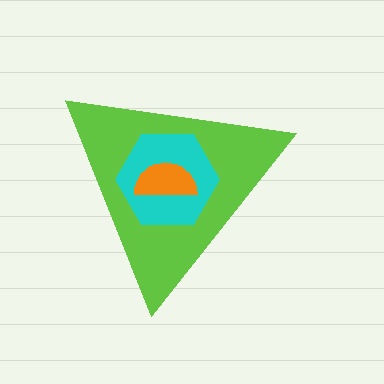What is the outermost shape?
The lime triangle.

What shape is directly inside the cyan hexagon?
The orange semicircle.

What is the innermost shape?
The orange semicircle.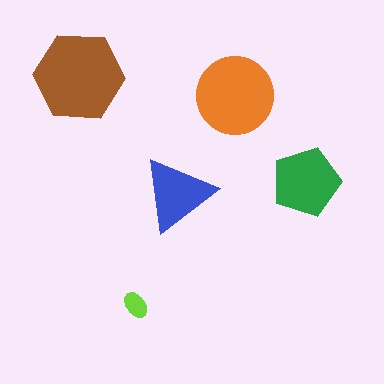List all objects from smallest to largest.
The lime ellipse, the blue triangle, the green pentagon, the orange circle, the brown hexagon.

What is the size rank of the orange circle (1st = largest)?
2nd.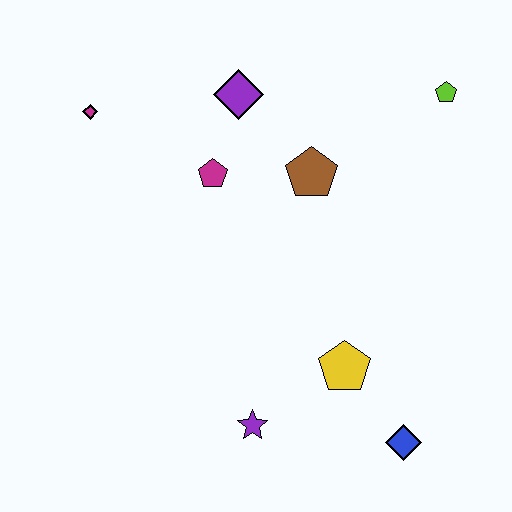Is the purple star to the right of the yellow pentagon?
No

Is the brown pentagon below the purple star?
No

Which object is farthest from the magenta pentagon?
The blue diamond is farthest from the magenta pentagon.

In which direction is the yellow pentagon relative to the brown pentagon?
The yellow pentagon is below the brown pentagon.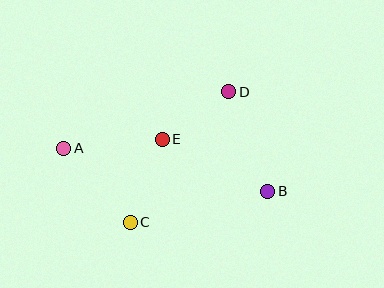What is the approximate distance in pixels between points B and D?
The distance between B and D is approximately 107 pixels.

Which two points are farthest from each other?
Points A and B are farthest from each other.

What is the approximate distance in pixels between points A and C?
The distance between A and C is approximately 100 pixels.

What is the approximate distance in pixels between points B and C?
The distance between B and C is approximately 141 pixels.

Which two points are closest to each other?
Points D and E are closest to each other.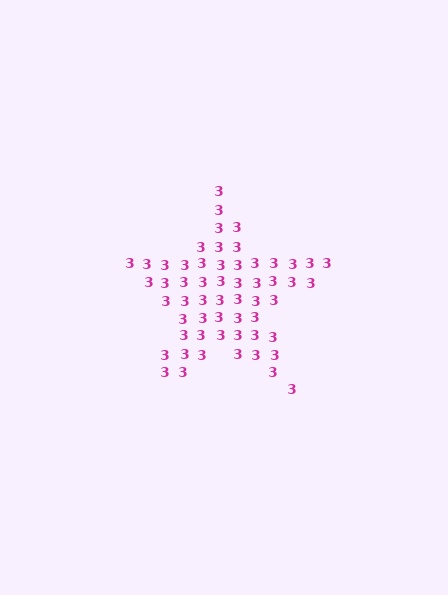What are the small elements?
The small elements are digit 3's.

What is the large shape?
The large shape is a star.